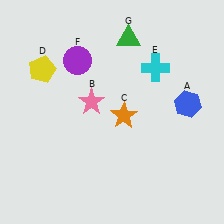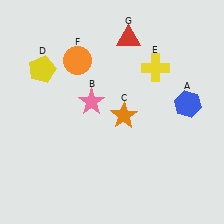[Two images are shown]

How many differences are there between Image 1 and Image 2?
There are 3 differences between the two images.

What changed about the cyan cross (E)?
In Image 1, E is cyan. In Image 2, it changed to yellow.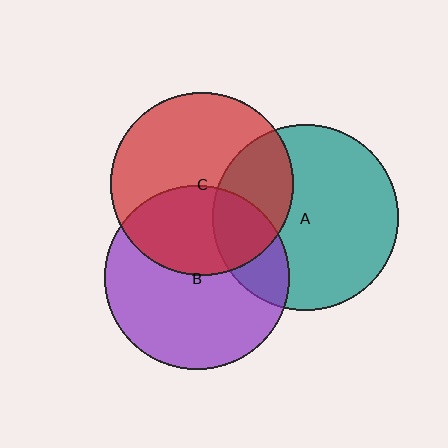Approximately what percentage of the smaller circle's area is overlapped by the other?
Approximately 30%.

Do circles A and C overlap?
Yes.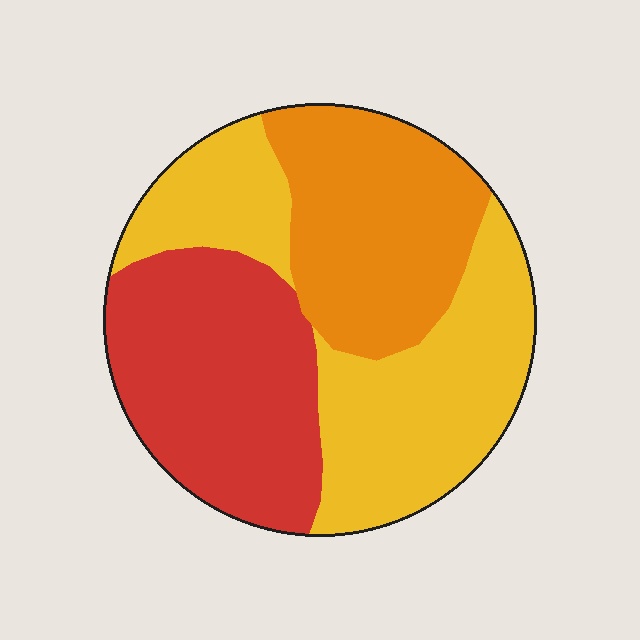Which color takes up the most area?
Yellow, at roughly 40%.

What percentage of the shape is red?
Red takes up between a sixth and a third of the shape.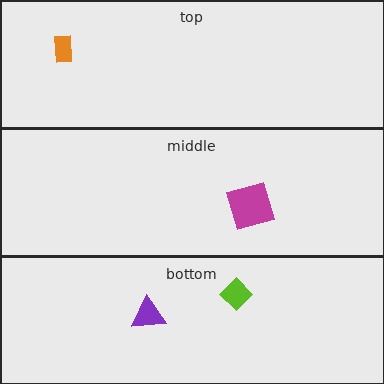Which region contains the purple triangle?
The bottom region.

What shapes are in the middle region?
The magenta square.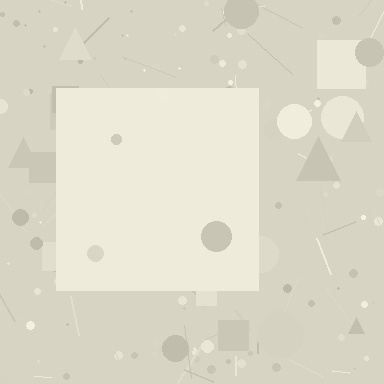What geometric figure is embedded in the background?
A square is embedded in the background.